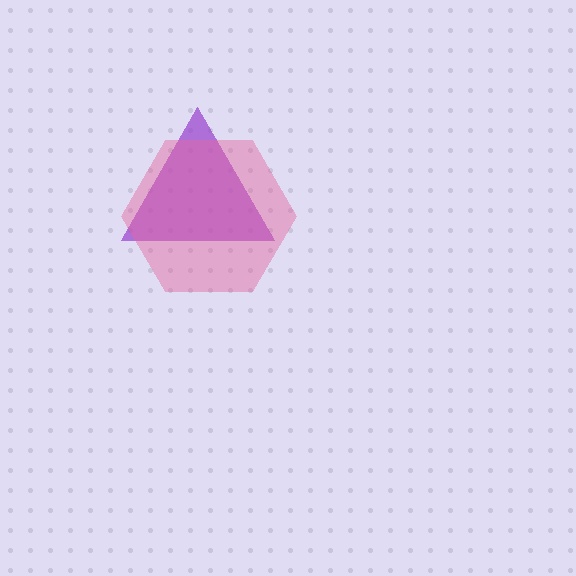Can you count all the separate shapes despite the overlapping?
Yes, there are 2 separate shapes.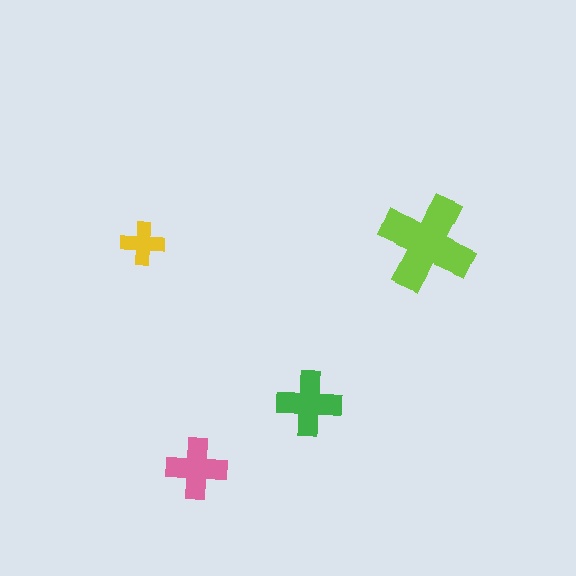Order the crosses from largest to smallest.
the lime one, the green one, the pink one, the yellow one.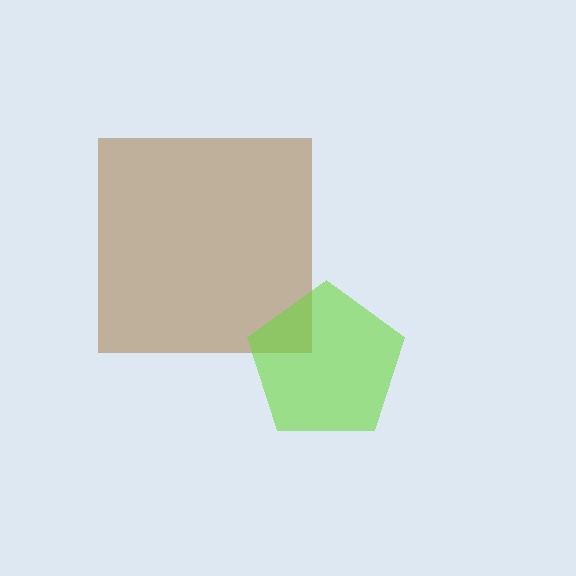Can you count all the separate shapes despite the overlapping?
Yes, there are 2 separate shapes.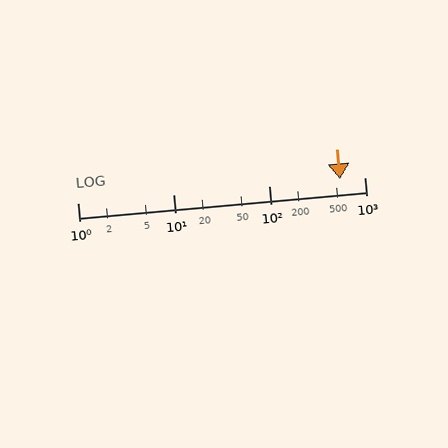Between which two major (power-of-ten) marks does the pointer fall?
The pointer is between 100 and 1000.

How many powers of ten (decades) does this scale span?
The scale spans 3 decades, from 1 to 1000.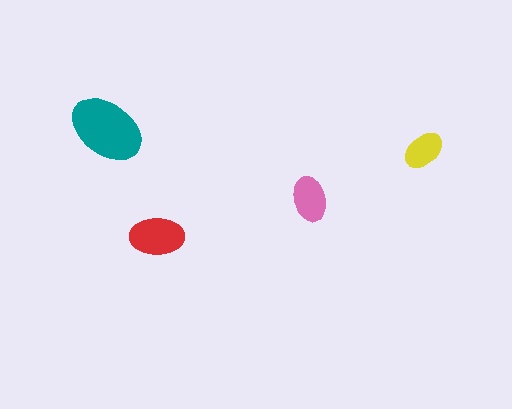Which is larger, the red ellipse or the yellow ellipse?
The red one.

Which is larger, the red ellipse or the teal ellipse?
The teal one.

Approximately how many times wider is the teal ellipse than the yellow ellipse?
About 2 times wider.